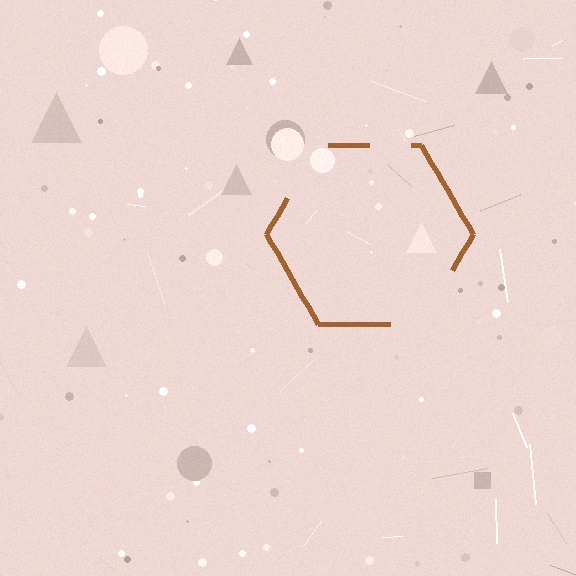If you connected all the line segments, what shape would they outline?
They would outline a hexagon.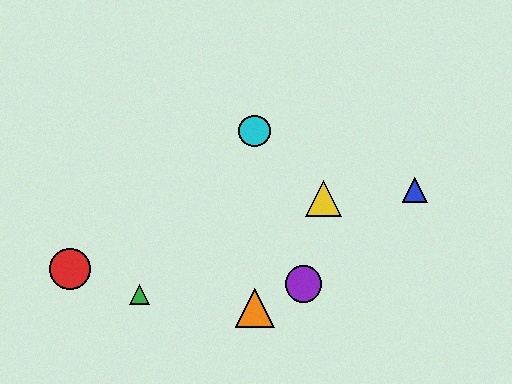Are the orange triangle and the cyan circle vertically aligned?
Yes, both are at x≈255.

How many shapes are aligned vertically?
2 shapes (the orange triangle, the cyan circle) are aligned vertically.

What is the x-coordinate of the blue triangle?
The blue triangle is at x≈415.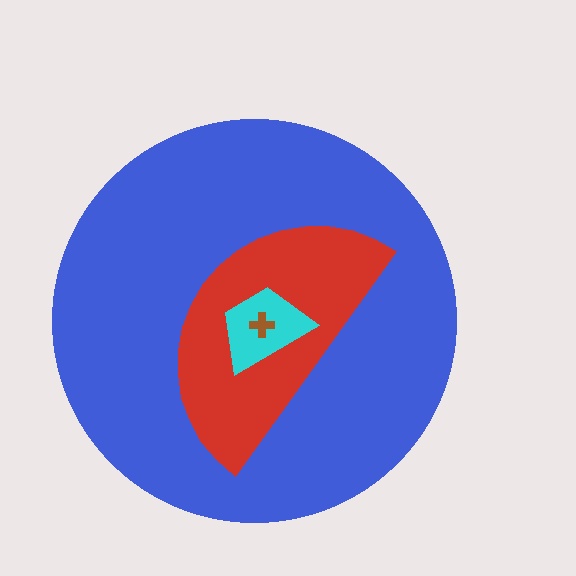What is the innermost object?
The brown cross.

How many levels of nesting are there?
4.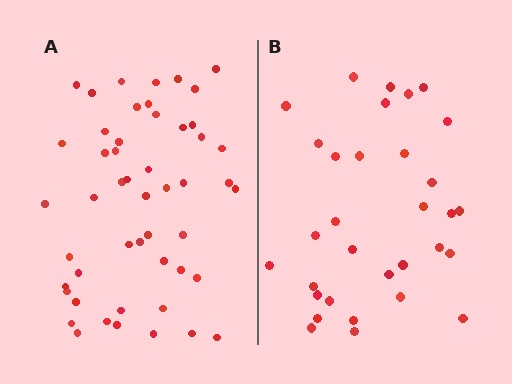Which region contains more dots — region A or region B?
Region A (the left region) has more dots.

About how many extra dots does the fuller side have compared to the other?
Region A has approximately 20 more dots than region B.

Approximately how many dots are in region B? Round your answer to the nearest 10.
About 30 dots. (The exact count is 32, which rounds to 30.)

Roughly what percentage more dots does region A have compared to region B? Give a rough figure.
About 55% more.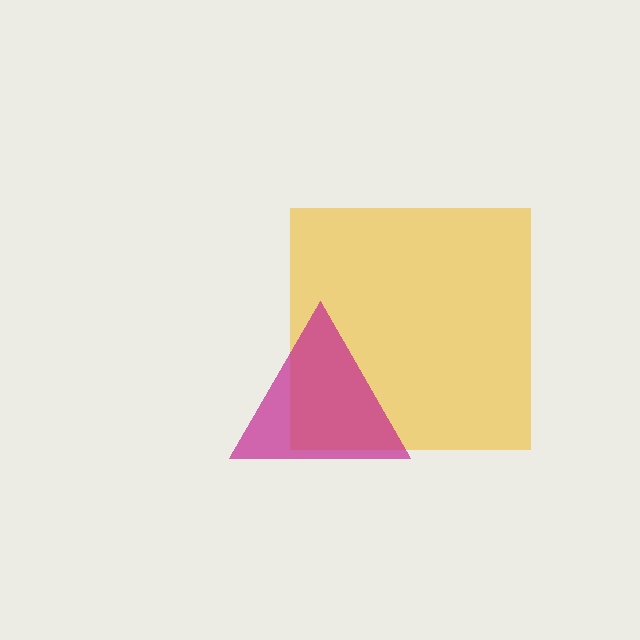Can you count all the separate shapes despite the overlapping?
Yes, there are 2 separate shapes.